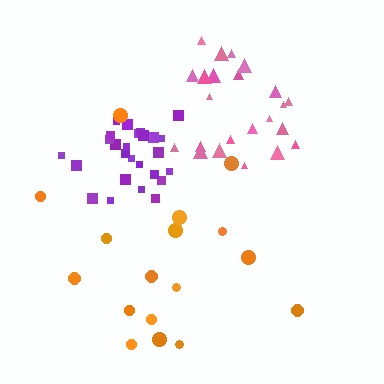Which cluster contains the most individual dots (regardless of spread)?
Purple (27).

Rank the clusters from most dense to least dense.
purple, pink, orange.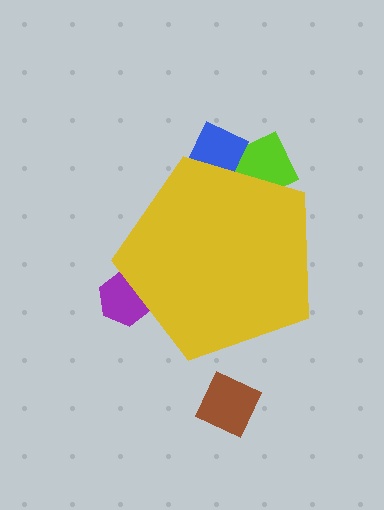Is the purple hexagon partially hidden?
Yes, the purple hexagon is partially hidden behind the yellow pentagon.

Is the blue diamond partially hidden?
Yes, the blue diamond is partially hidden behind the yellow pentagon.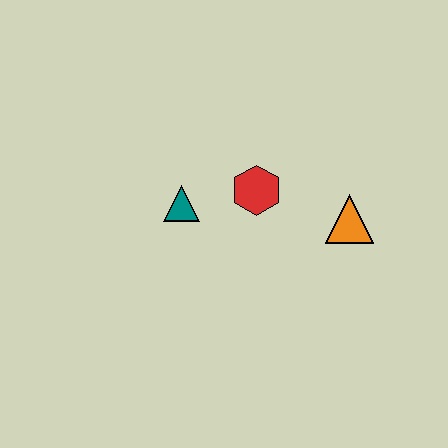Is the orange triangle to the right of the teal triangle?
Yes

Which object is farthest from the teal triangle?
The orange triangle is farthest from the teal triangle.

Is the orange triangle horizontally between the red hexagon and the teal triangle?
No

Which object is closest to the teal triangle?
The red hexagon is closest to the teal triangle.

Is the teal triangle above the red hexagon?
No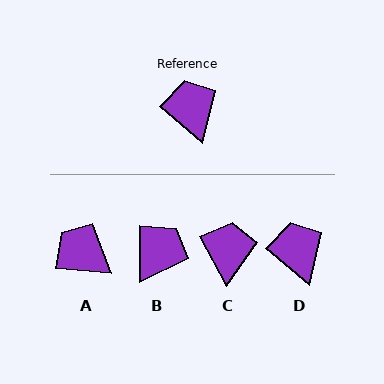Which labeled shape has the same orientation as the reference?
D.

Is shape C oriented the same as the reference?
No, it is off by about 22 degrees.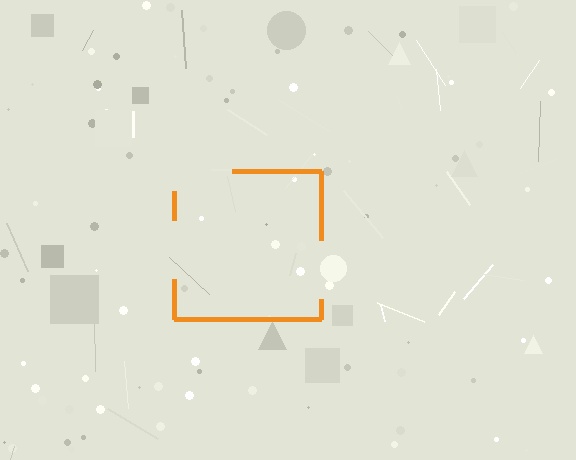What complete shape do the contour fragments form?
The contour fragments form a square.